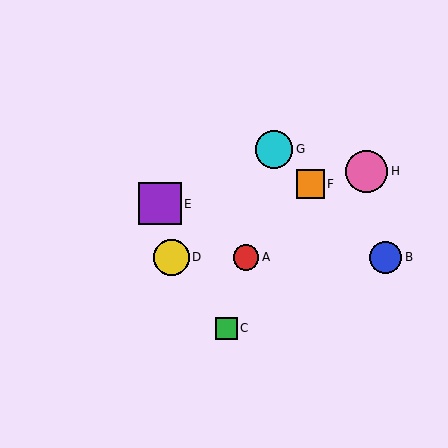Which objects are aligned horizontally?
Objects A, B, D are aligned horizontally.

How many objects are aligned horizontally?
3 objects (A, B, D) are aligned horizontally.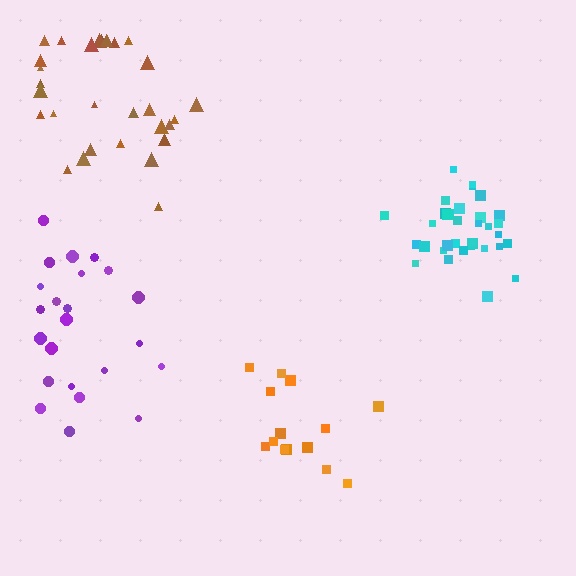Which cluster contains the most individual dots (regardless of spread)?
Cyan (34).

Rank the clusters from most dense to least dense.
cyan, brown, orange, purple.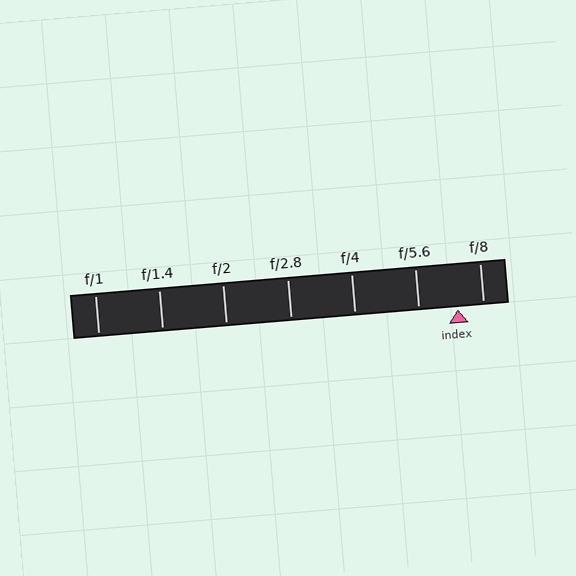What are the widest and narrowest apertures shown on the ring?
The widest aperture shown is f/1 and the narrowest is f/8.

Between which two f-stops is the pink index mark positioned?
The index mark is between f/5.6 and f/8.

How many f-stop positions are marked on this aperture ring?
There are 7 f-stop positions marked.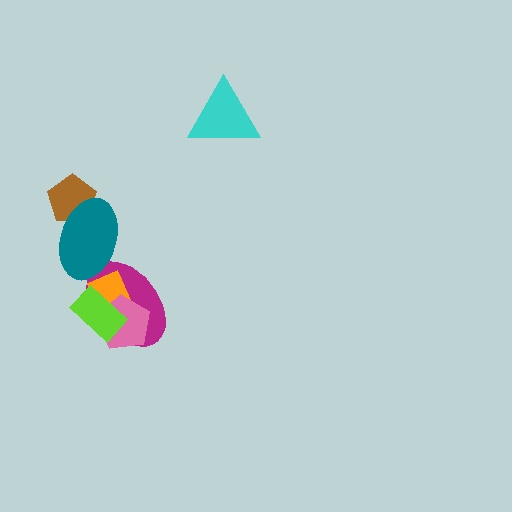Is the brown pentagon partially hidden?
Yes, it is partially covered by another shape.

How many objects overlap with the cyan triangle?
0 objects overlap with the cyan triangle.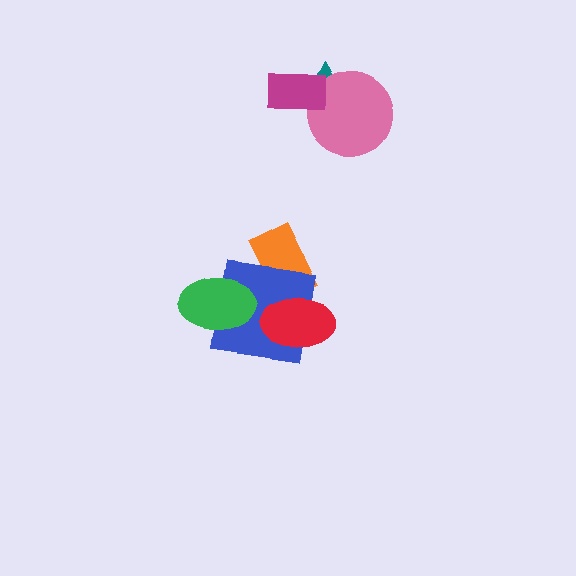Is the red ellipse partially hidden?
No, no other shape covers it.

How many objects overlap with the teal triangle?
2 objects overlap with the teal triangle.